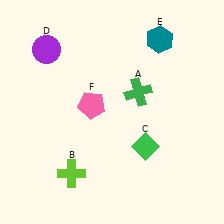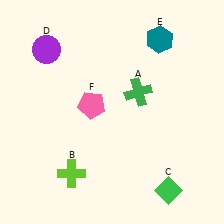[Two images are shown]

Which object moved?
The green diamond (C) moved down.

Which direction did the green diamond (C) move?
The green diamond (C) moved down.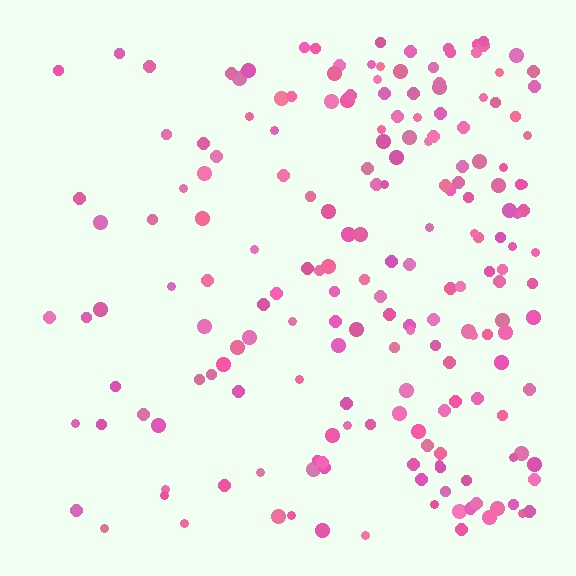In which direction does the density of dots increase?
From left to right, with the right side densest.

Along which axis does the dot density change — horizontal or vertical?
Horizontal.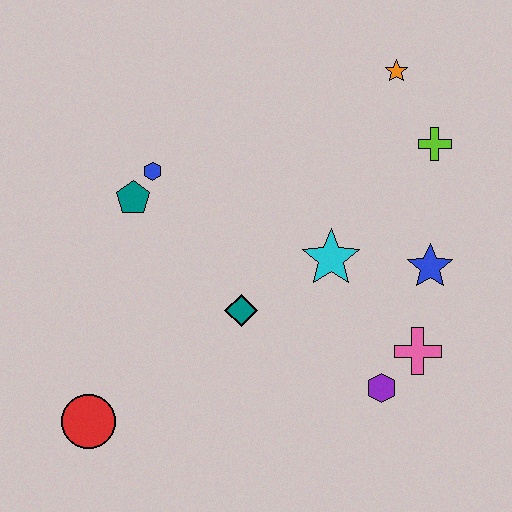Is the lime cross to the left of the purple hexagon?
No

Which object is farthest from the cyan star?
The red circle is farthest from the cyan star.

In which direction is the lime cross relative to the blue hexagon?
The lime cross is to the right of the blue hexagon.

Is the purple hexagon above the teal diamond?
No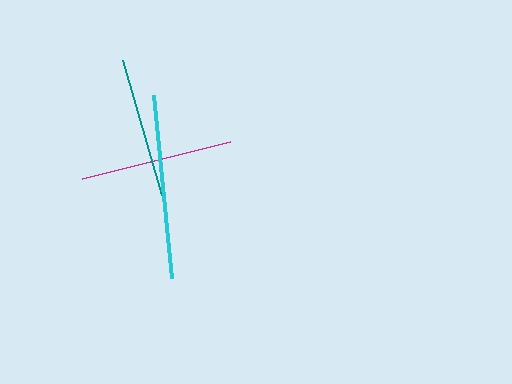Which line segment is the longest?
The cyan line is the longest at approximately 184 pixels.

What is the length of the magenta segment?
The magenta segment is approximately 153 pixels long.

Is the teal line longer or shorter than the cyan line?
The cyan line is longer than the teal line.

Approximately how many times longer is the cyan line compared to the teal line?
The cyan line is approximately 1.3 times the length of the teal line.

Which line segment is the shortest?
The teal line is the shortest at approximately 140 pixels.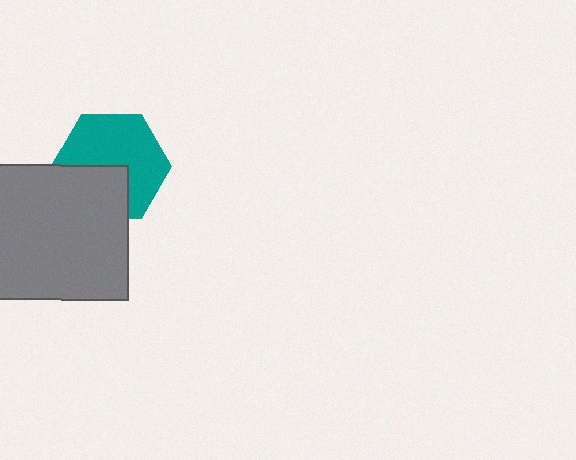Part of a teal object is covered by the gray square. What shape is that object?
It is a hexagon.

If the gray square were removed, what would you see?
You would see the complete teal hexagon.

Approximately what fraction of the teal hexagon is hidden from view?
Roughly 36% of the teal hexagon is hidden behind the gray square.